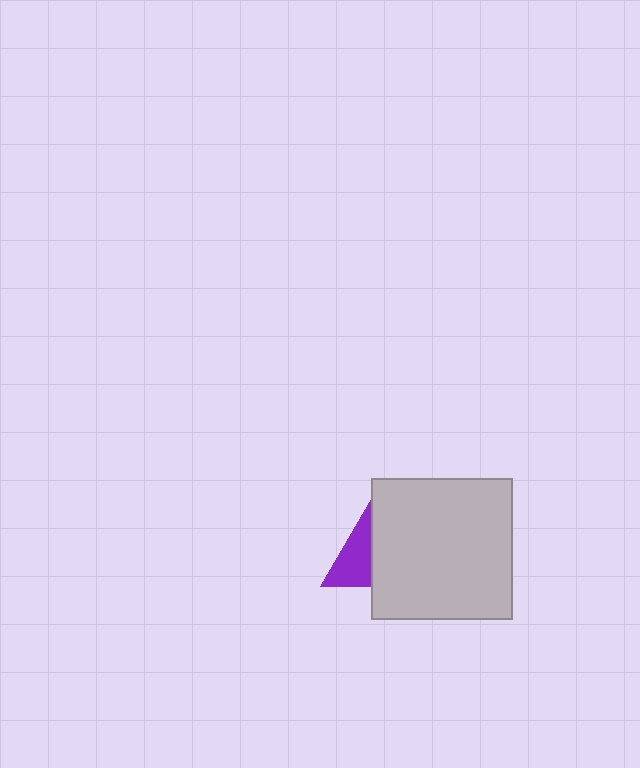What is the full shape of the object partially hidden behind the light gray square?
The partially hidden object is a purple triangle.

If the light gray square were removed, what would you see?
You would see the complete purple triangle.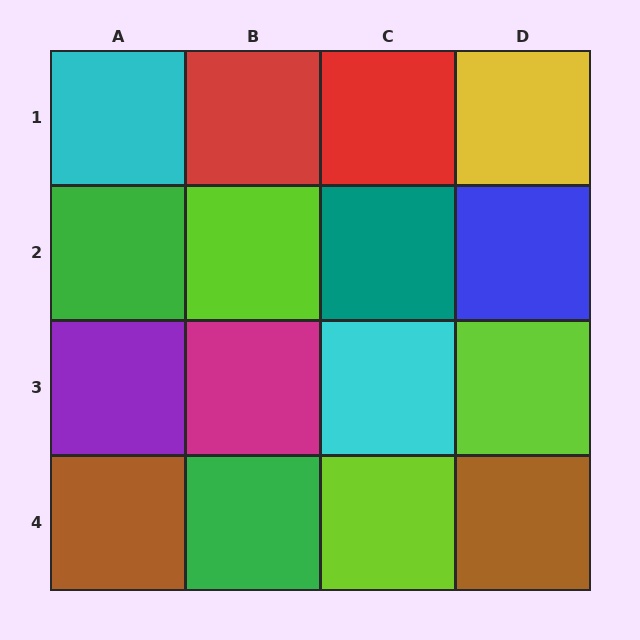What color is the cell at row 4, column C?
Lime.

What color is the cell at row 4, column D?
Brown.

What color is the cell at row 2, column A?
Green.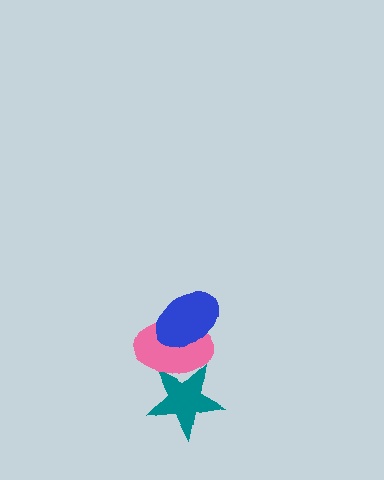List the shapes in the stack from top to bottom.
From top to bottom: the blue ellipse, the pink ellipse, the teal star.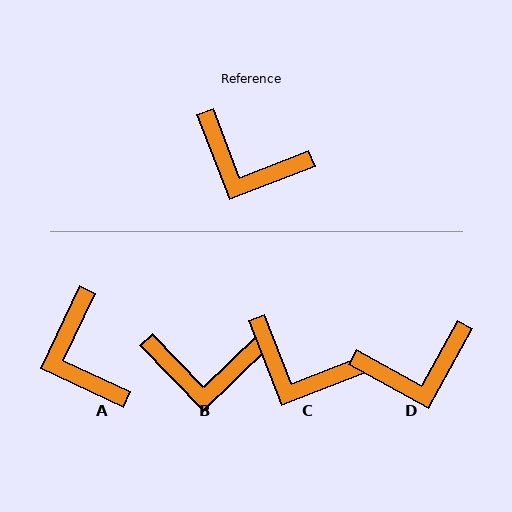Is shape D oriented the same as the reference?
No, it is off by about 40 degrees.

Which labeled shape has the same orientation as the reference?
C.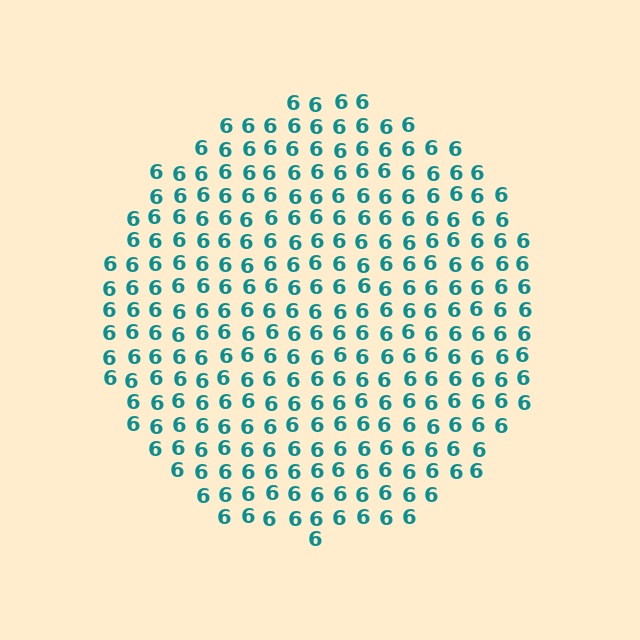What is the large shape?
The large shape is a circle.